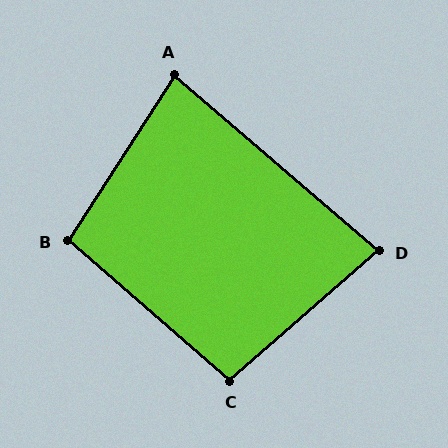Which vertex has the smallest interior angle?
D, at approximately 82 degrees.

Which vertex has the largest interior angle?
B, at approximately 98 degrees.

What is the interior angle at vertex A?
Approximately 82 degrees (acute).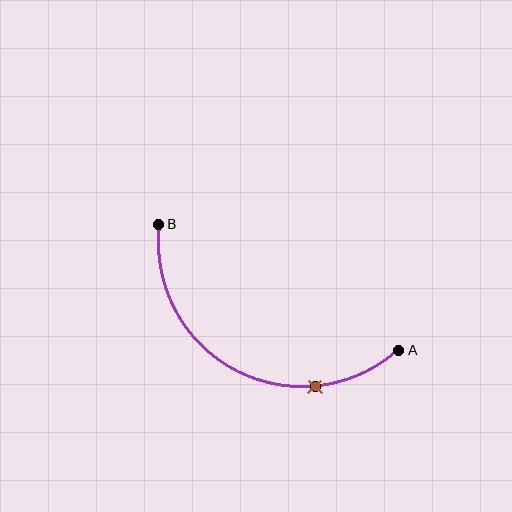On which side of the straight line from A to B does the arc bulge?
The arc bulges below the straight line connecting A and B.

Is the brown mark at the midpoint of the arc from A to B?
No. The brown mark lies on the arc but is closer to endpoint A. The arc midpoint would be at the point on the curve equidistant along the arc from both A and B.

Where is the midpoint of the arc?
The arc midpoint is the point on the curve farthest from the straight line joining A and B. It sits below that line.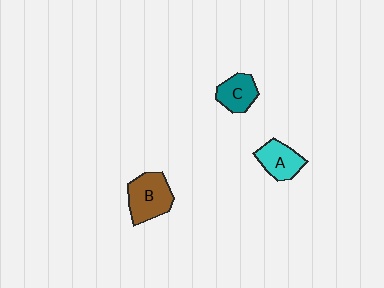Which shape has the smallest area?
Shape C (teal).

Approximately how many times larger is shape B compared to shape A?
Approximately 1.3 times.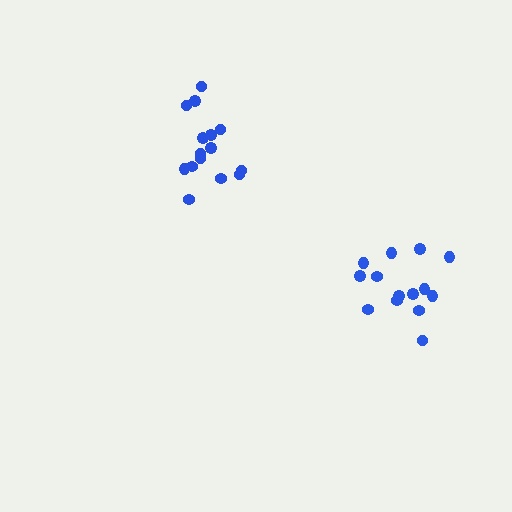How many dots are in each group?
Group 1: 15 dots, Group 2: 14 dots (29 total).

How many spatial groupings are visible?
There are 2 spatial groupings.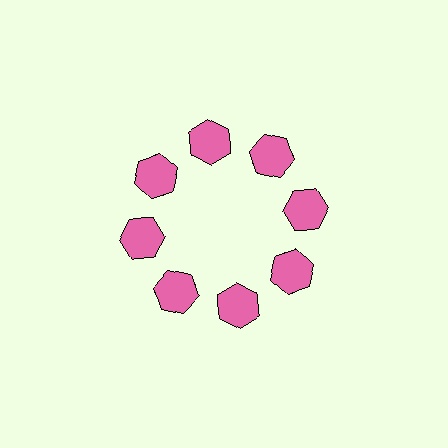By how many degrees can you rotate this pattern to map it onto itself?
The pattern maps onto itself every 45 degrees of rotation.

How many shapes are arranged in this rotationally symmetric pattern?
There are 8 shapes, arranged in 8 groups of 1.